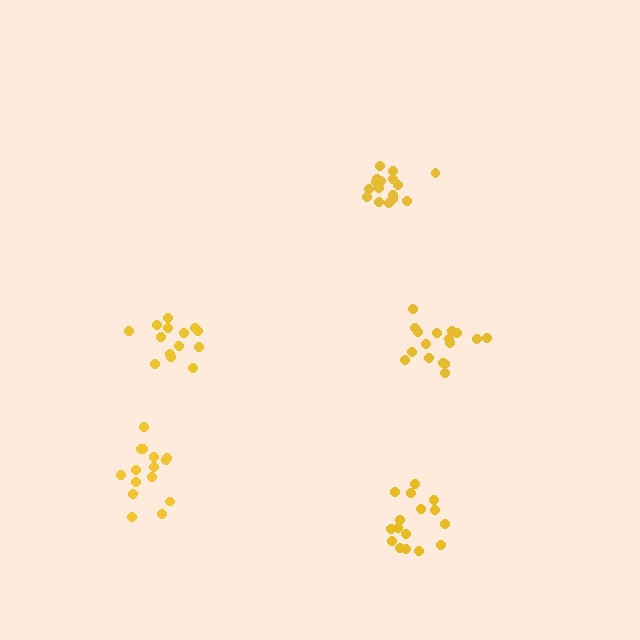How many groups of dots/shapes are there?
There are 5 groups.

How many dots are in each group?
Group 1: 16 dots, Group 2: 15 dots, Group 3: 16 dots, Group 4: 14 dots, Group 5: 17 dots (78 total).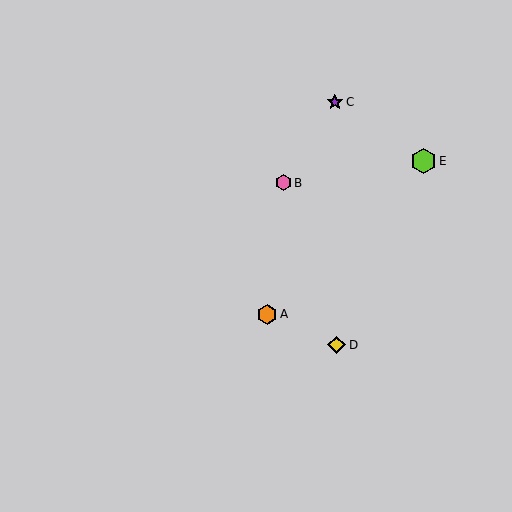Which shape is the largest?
The lime hexagon (labeled E) is the largest.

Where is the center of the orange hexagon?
The center of the orange hexagon is at (267, 314).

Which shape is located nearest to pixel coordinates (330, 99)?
The purple star (labeled C) at (335, 102) is nearest to that location.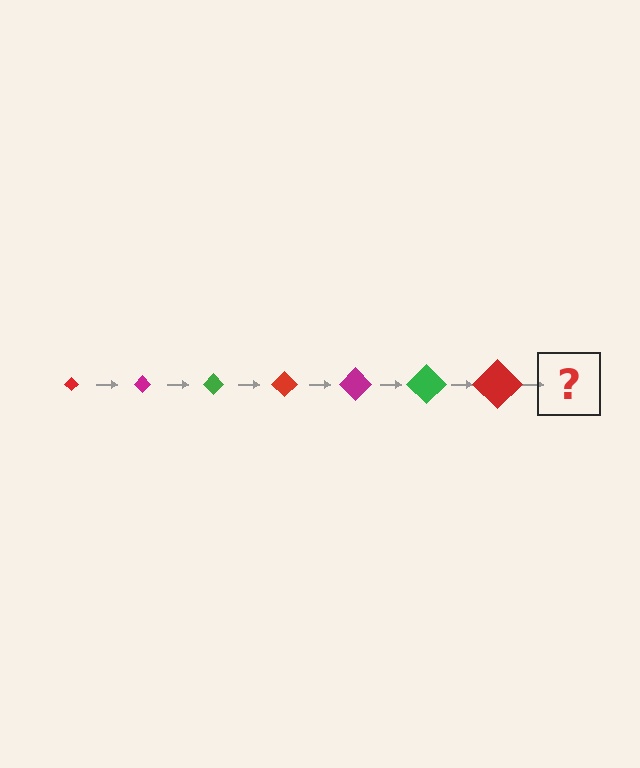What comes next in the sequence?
The next element should be a magenta diamond, larger than the previous one.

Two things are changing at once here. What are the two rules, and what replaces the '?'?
The two rules are that the diamond grows larger each step and the color cycles through red, magenta, and green. The '?' should be a magenta diamond, larger than the previous one.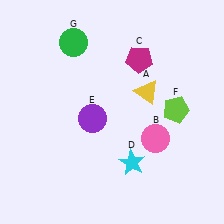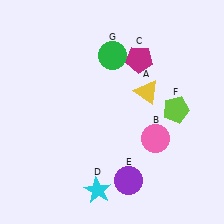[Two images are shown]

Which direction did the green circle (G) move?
The green circle (G) moved right.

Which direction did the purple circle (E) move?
The purple circle (E) moved down.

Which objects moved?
The objects that moved are: the cyan star (D), the purple circle (E), the green circle (G).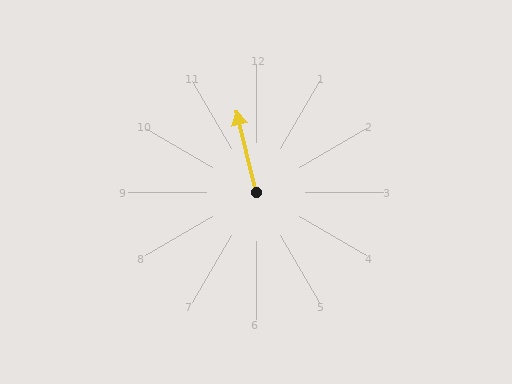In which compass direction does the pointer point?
North.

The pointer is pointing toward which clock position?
Roughly 12 o'clock.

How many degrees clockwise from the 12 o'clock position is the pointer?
Approximately 346 degrees.